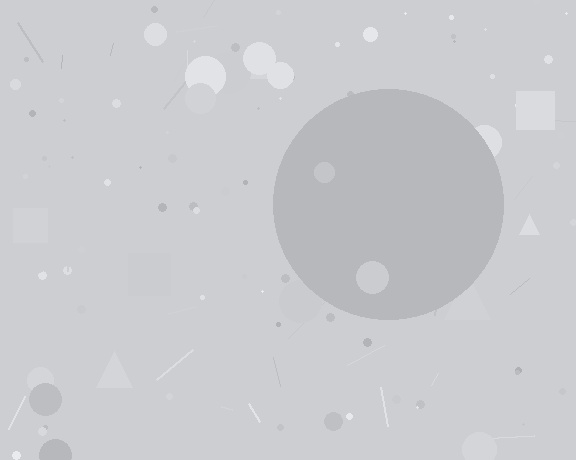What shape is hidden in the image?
A circle is hidden in the image.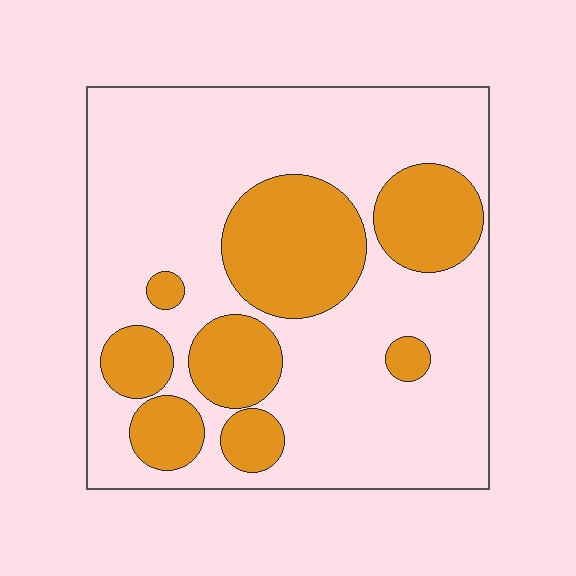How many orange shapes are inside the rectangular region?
8.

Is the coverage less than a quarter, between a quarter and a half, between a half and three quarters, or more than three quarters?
Between a quarter and a half.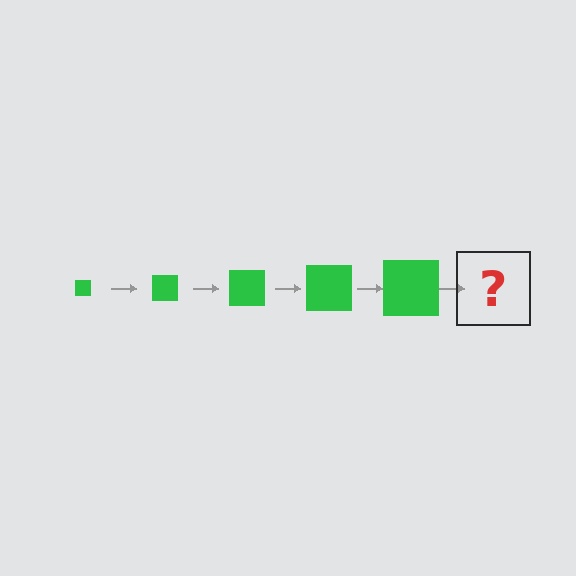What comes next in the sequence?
The next element should be a green square, larger than the previous one.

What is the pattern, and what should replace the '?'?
The pattern is that the square gets progressively larger each step. The '?' should be a green square, larger than the previous one.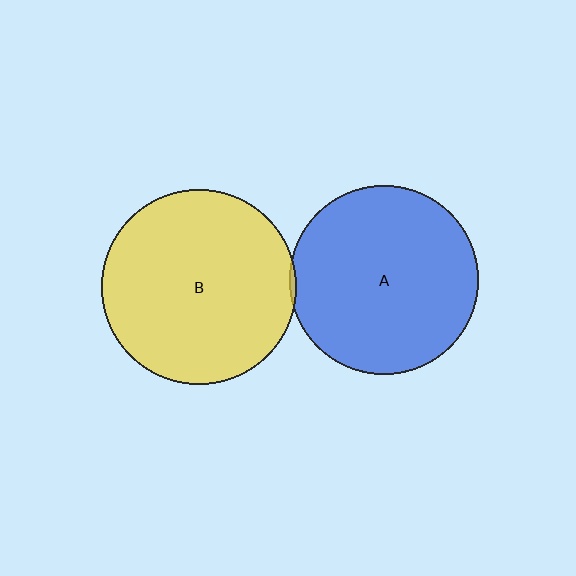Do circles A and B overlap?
Yes.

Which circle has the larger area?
Circle B (yellow).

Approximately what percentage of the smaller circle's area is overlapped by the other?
Approximately 5%.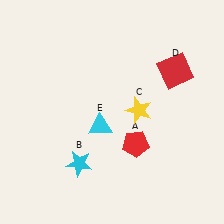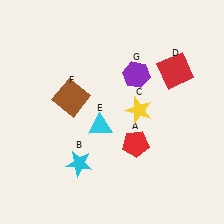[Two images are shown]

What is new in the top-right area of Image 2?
A purple hexagon (G) was added in the top-right area of Image 2.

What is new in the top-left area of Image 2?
A brown square (F) was added in the top-left area of Image 2.